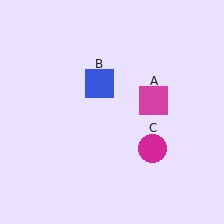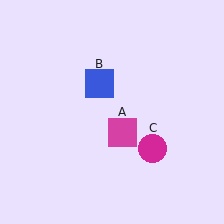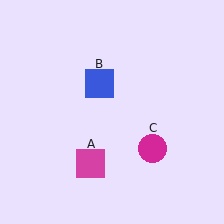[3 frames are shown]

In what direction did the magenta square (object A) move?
The magenta square (object A) moved down and to the left.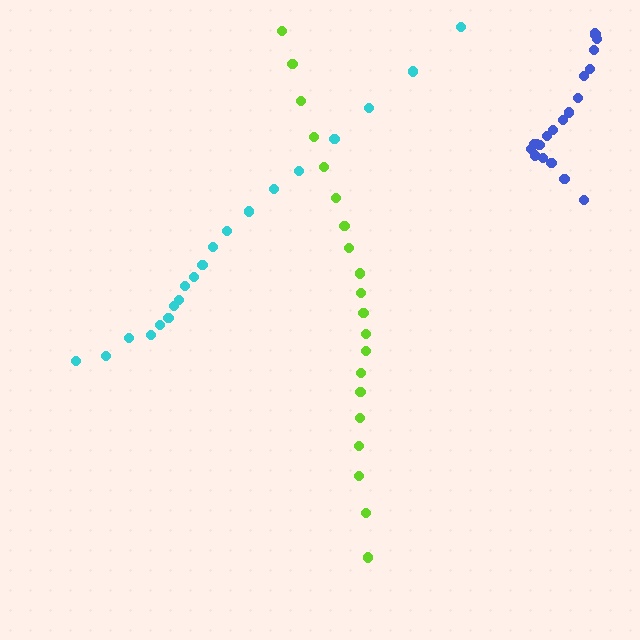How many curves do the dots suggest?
There are 3 distinct paths.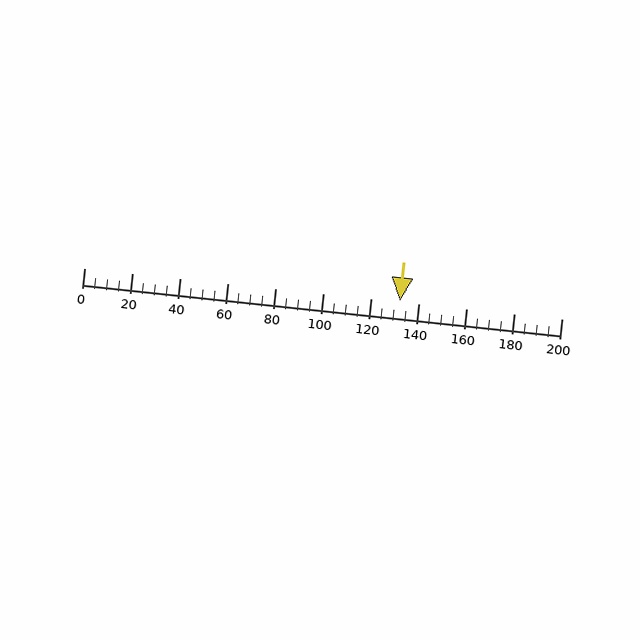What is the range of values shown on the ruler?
The ruler shows values from 0 to 200.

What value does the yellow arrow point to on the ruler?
The yellow arrow points to approximately 132.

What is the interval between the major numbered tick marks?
The major tick marks are spaced 20 units apart.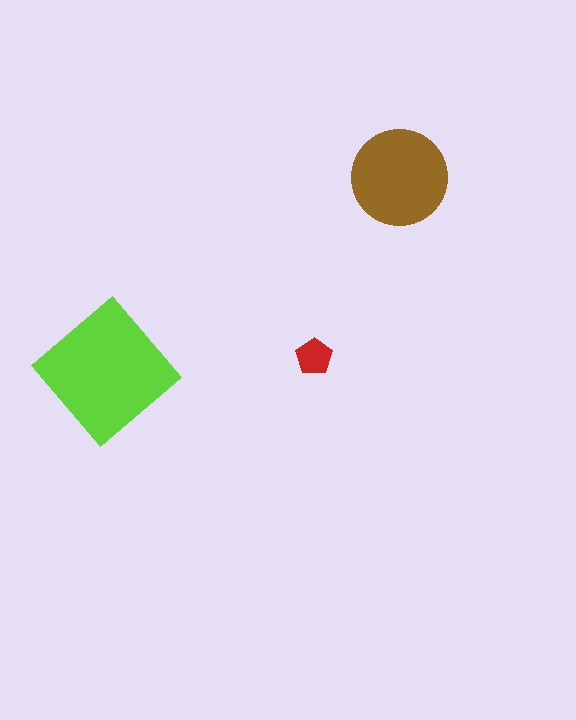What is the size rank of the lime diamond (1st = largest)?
1st.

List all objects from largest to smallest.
The lime diamond, the brown circle, the red pentagon.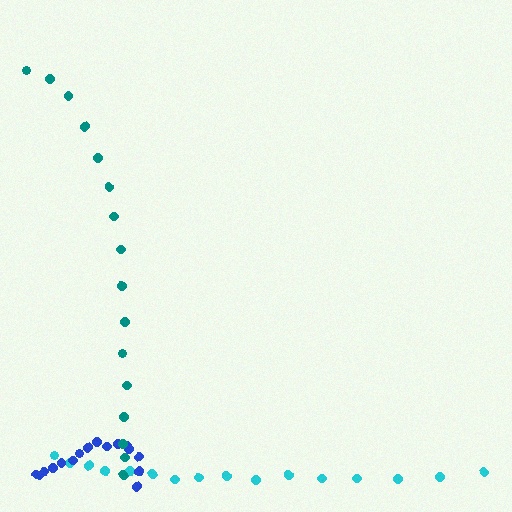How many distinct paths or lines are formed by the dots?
There are 3 distinct paths.